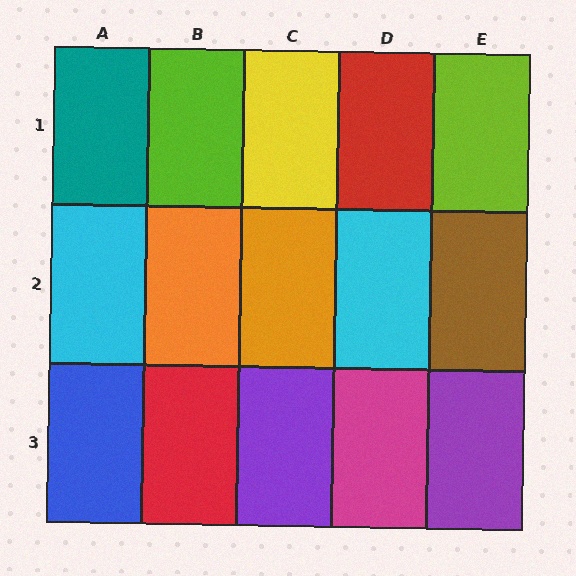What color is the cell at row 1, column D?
Red.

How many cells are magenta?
1 cell is magenta.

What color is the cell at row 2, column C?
Orange.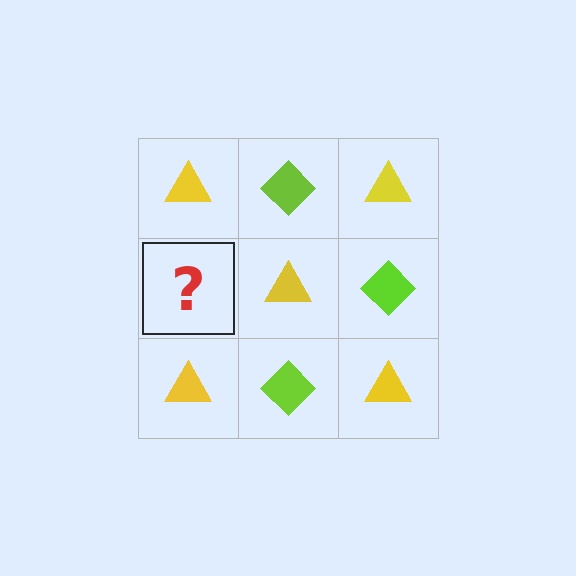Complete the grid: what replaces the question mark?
The question mark should be replaced with a lime diamond.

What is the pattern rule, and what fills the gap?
The rule is that it alternates yellow triangle and lime diamond in a checkerboard pattern. The gap should be filled with a lime diamond.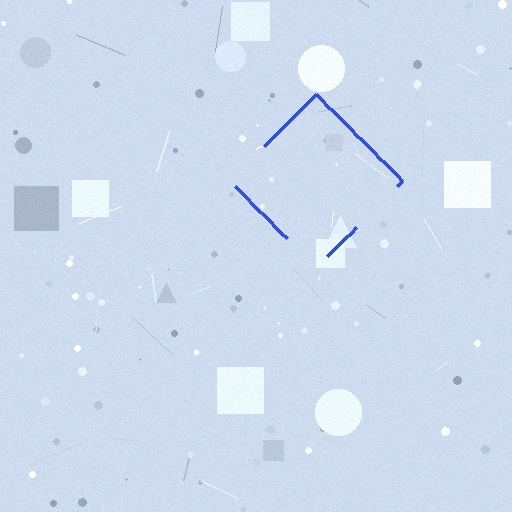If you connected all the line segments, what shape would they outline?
They would outline a diamond.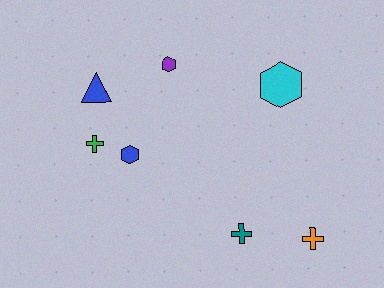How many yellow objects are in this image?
There are no yellow objects.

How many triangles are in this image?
There is 1 triangle.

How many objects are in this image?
There are 7 objects.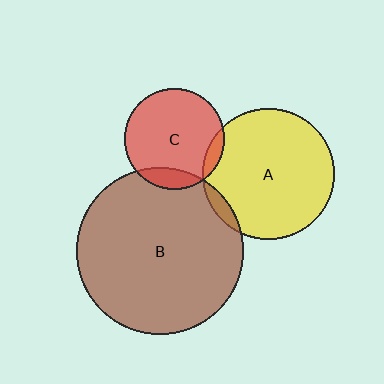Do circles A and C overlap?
Yes.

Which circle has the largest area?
Circle B (brown).